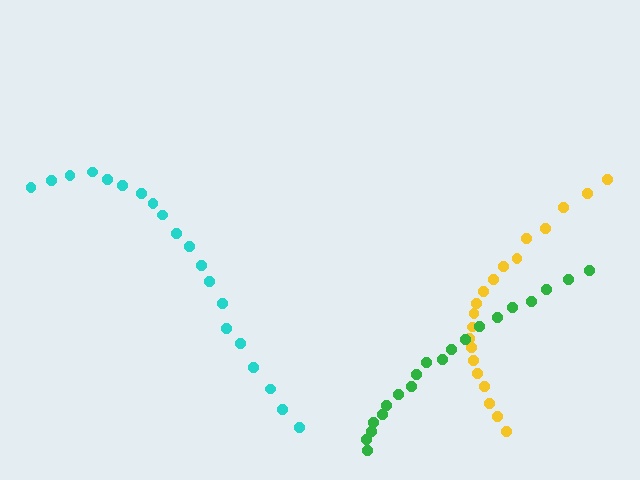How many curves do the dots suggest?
There are 3 distinct paths.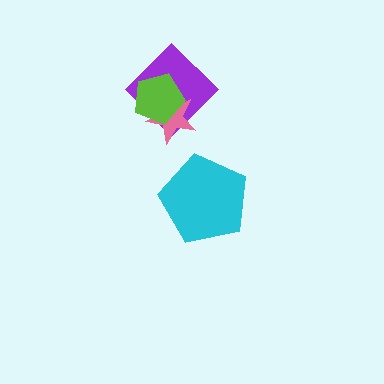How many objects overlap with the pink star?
2 objects overlap with the pink star.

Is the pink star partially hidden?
Yes, it is partially covered by another shape.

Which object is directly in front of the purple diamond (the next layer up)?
The pink star is directly in front of the purple diamond.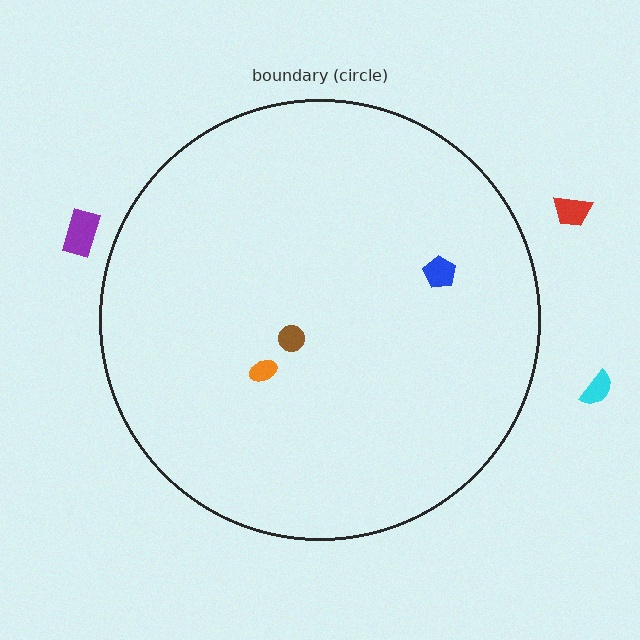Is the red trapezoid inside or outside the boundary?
Outside.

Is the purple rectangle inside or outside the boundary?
Outside.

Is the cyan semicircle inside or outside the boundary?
Outside.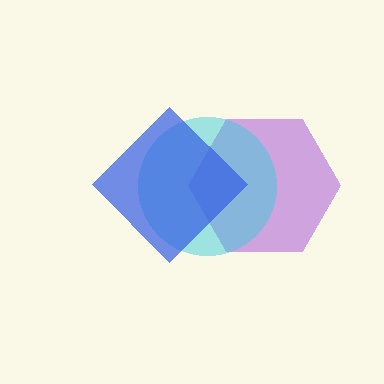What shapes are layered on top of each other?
The layered shapes are: a purple hexagon, a cyan circle, a blue diamond.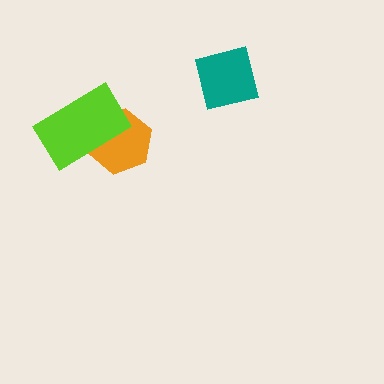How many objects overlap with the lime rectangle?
1 object overlaps with the lime rectangle.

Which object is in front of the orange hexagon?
The lime rectangle is in front of the orange hexagon.